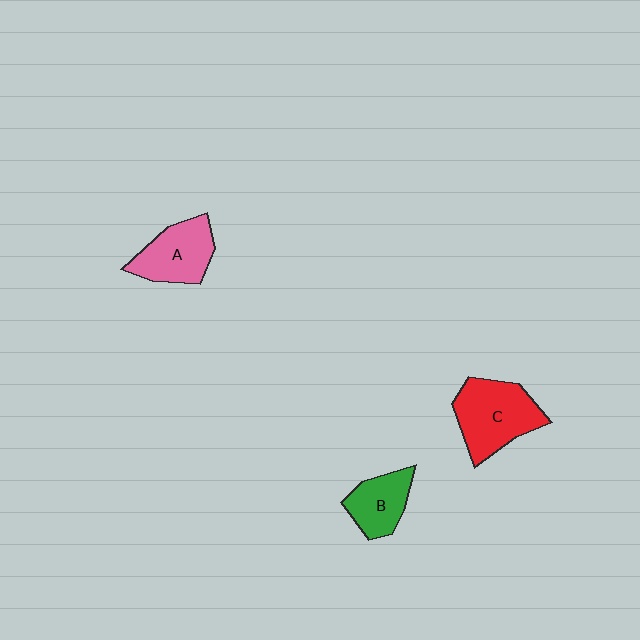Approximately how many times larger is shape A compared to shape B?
Approximately 1.3 times.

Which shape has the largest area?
Shape C (red).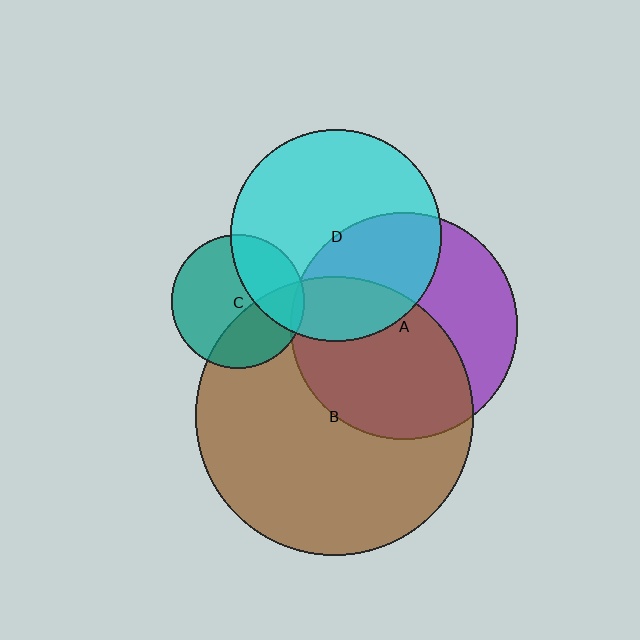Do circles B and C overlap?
Yes.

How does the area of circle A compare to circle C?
Approximately 2.9 times.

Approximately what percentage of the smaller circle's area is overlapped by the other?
Approximately 35%.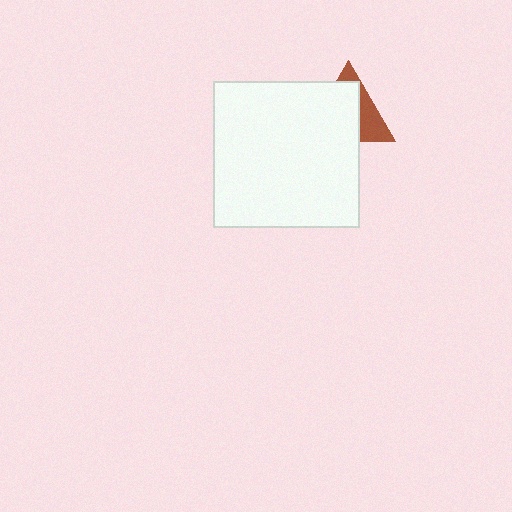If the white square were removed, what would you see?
You would see the complete brown triangle.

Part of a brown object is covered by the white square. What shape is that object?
It is a triangle.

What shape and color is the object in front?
The object in front is a white square.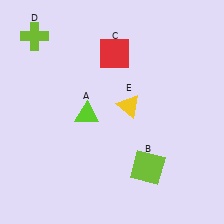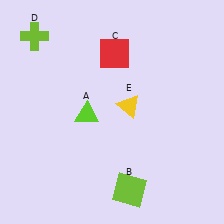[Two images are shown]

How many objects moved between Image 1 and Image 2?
1 object moved between the two images.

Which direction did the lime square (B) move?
The lime square (B) moved down.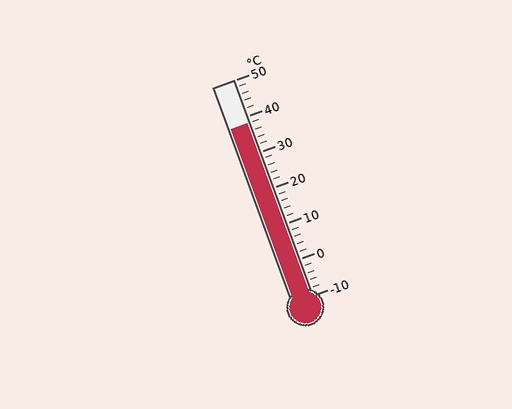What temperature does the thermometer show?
The thermometer shows approximately 38°C.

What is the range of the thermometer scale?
The thermometer scale ranges from -10°C to 50°C.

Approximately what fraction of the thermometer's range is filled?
The thermometer is filled to approximately 80% of its range.